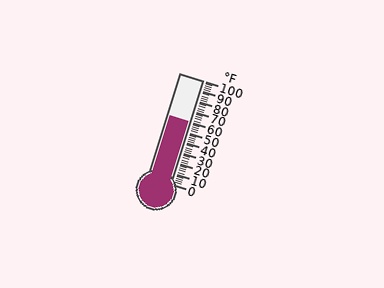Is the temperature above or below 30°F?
The temperature is above 30°F.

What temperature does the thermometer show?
The thermometer shows approximately 60°F.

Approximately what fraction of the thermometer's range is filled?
The thermometer is filled to approximately 60% of its range.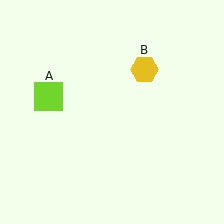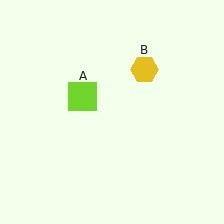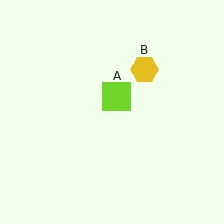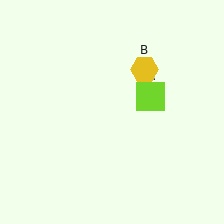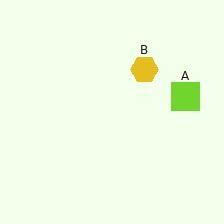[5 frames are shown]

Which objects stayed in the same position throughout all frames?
Yellow hexagon (object B) remained stationary.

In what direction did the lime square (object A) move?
The lime square (object A) moved right.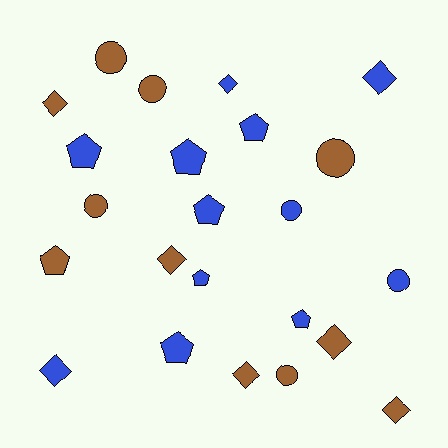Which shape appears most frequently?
Diamond, with 8 objects.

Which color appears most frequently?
Blue, with 12 objects.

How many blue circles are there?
There are 2 blue circles.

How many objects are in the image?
There are 23 objects.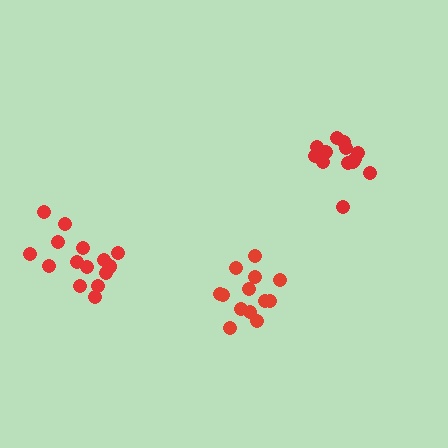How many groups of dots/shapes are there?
There are 3 groups.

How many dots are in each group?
Group 1: 14 dots, Group 2: 13 dots, Group 3: 16 dots (43 total).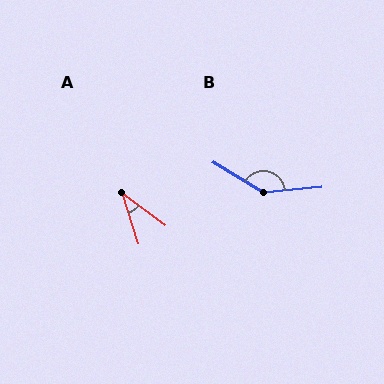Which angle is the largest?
B, at approximately 143 degrees.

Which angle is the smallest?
A, at approximately 35 degrees.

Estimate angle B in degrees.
Approximately 143 degrees.